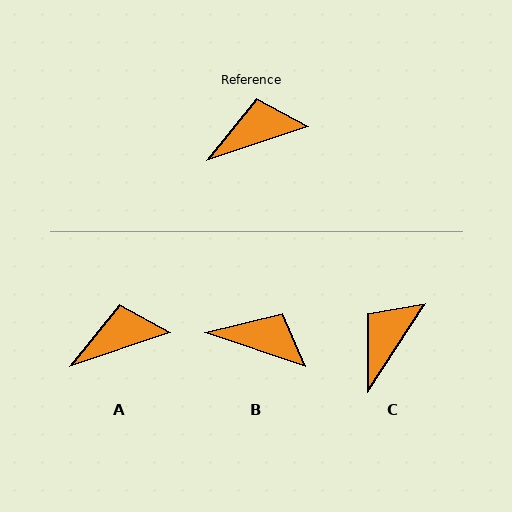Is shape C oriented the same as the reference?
No, it is off by about 39 degrees.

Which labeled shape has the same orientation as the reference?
A.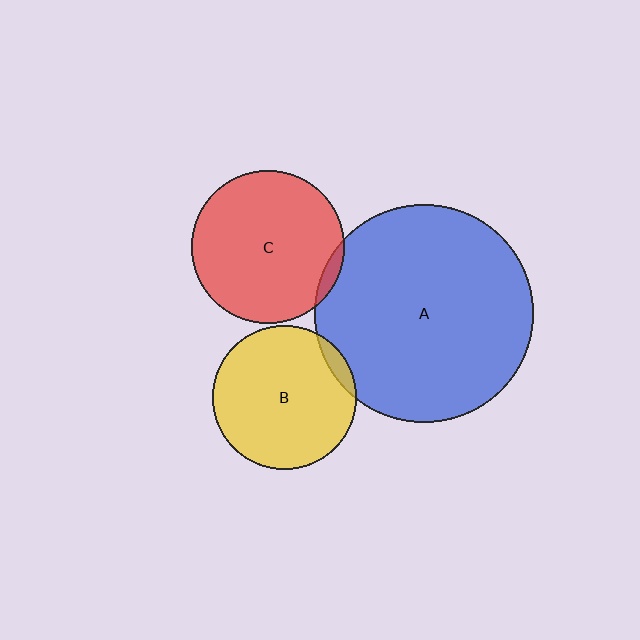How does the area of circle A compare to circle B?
Approximately 2.3 times.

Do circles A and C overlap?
Yes.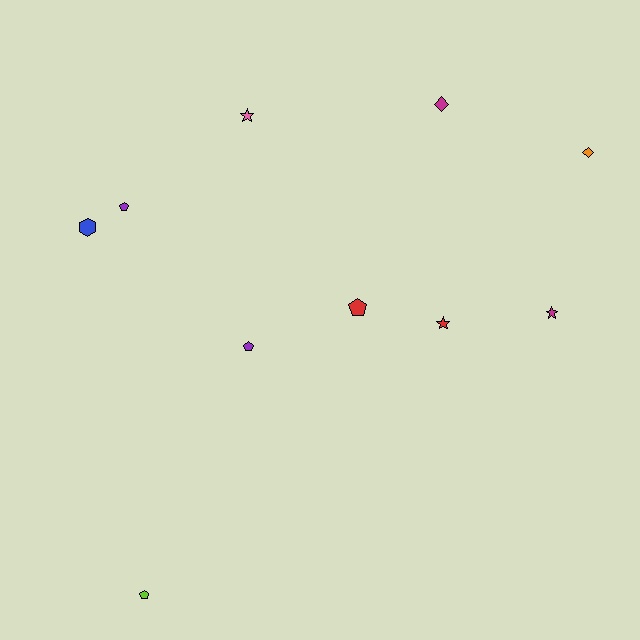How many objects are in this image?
There are 10 objects.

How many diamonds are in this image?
There are 2 diamonds.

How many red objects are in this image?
There are 2 red objects.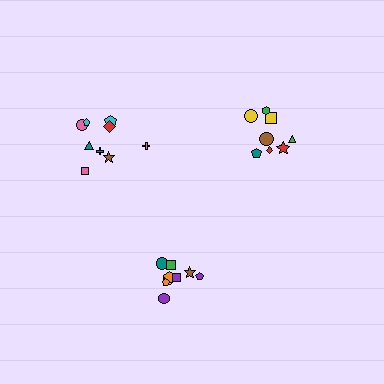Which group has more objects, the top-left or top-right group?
The top-left group.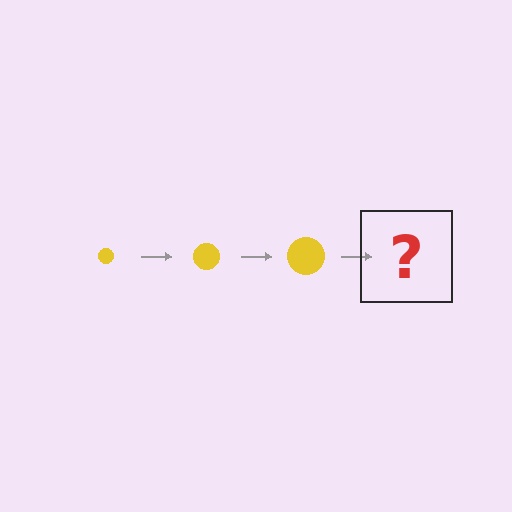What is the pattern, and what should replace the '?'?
The pattern is that the circle gets progressively larger each step. The '?' should be a yellow circle, larger than the previous one.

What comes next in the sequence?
The next element should be a yellow circle, larger than the previous one.